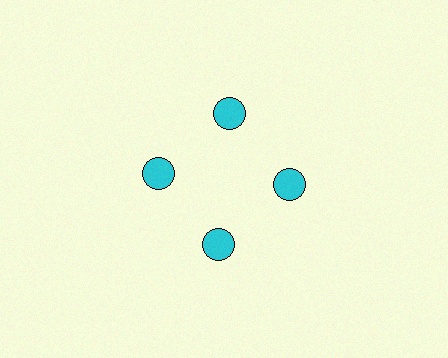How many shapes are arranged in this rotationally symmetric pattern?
There are 4 shapes, arranged in 4 groups of 1.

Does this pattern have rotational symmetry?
Yes, this pattern has 4-fold rotational symmetry. It looks the same after rotating 90 degrees around the center.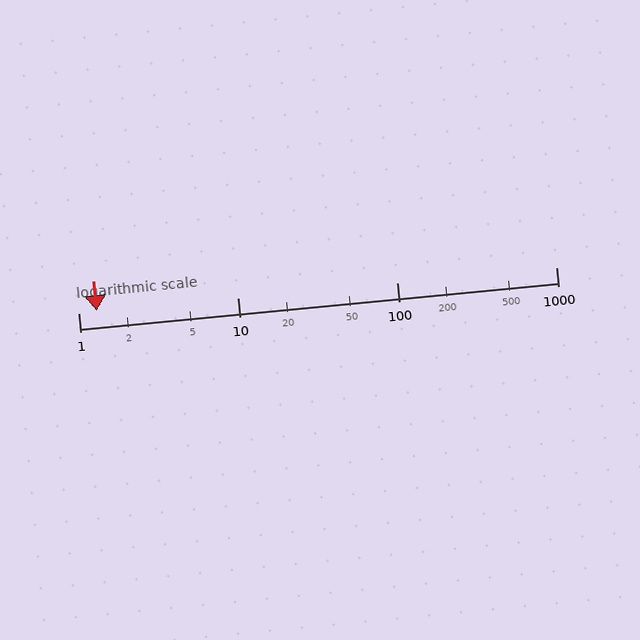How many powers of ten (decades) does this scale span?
The scale spans 3 decades, from 1 to 1000.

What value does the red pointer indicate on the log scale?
The pointer indicates approximately 1.3.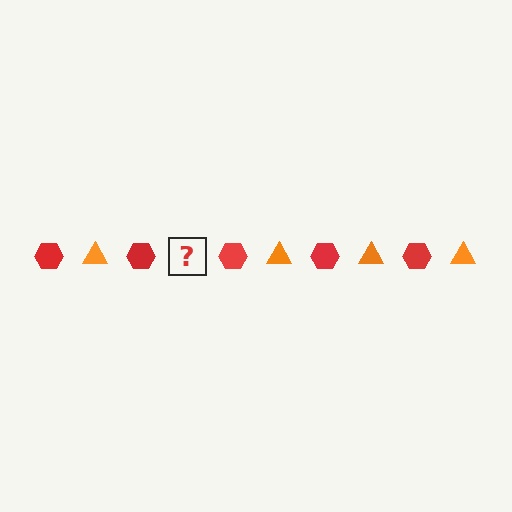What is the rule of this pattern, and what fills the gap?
The rule is that the pattern alternates between red hexagon and orange triangle. The gap should be filled with an orange triangle.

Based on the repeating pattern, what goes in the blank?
The blank should be an orange triangle.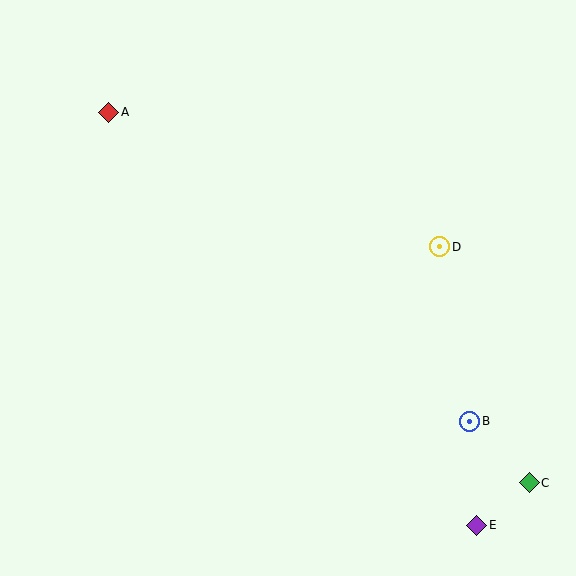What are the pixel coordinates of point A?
Point A is at (109, 112).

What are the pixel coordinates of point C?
Point C is at (529, 483).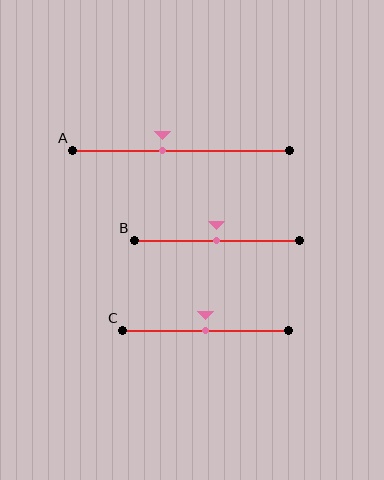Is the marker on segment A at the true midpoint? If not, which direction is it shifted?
No, the marker on segment A is shifted to the left by about 9% of the segment length.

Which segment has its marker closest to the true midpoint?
Segment B has its marker closest to the true midpoint.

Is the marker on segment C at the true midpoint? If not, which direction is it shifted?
Yes, the marker on segment C is at the true midpoint.